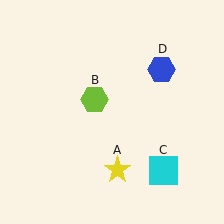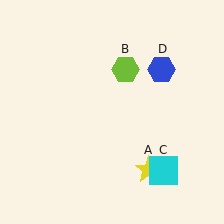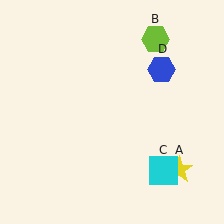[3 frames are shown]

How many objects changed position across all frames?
2 objects changed position: yellow star (object A), lime hexagon (object B).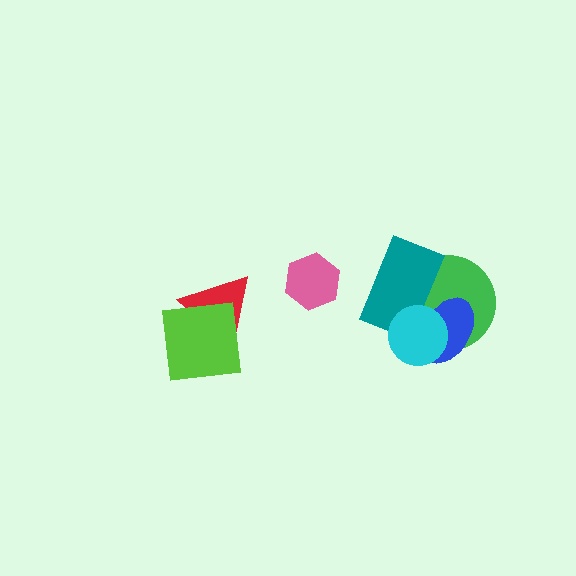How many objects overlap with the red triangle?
1 object overlaps with the red triangle.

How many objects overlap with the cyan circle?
3 objects overlap with the cyan circle.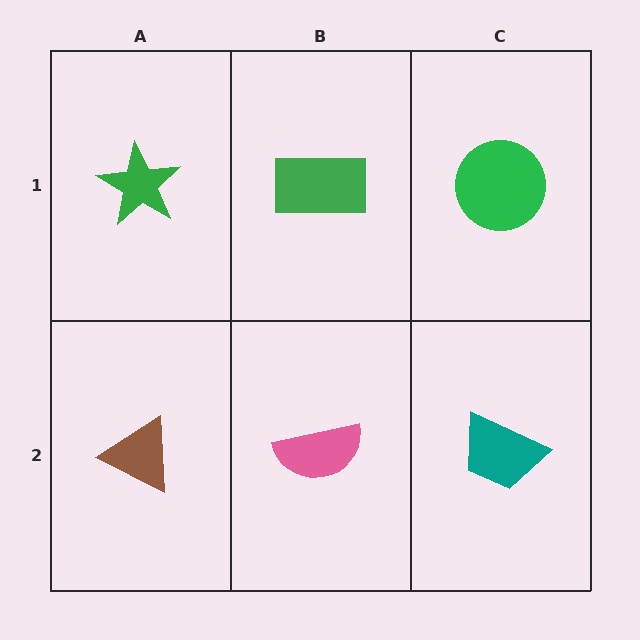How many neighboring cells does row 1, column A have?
2.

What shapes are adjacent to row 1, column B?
A pink semicircle (row 2, column B), a green star (row 1, column A), a green circle (row 1, column C).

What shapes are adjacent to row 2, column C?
A green circle (row 1, column C), a pink semicircle (row 2, column B).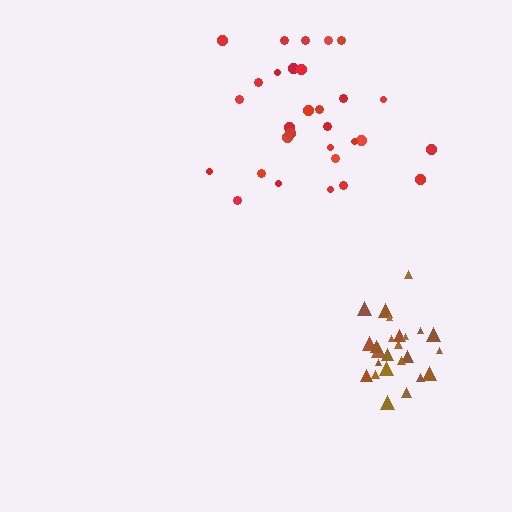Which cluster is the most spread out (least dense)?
Red.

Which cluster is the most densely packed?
Brown.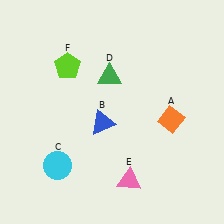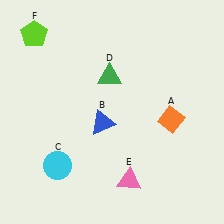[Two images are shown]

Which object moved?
The lime pentagon (F) moved left.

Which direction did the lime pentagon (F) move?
The lime pentagon (F) moved left.